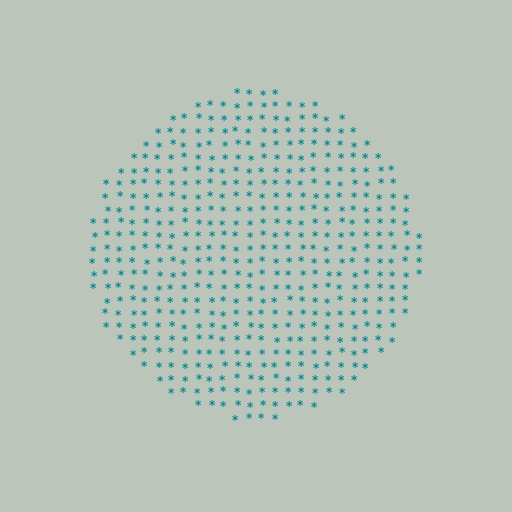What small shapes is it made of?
It is made of small asterisks.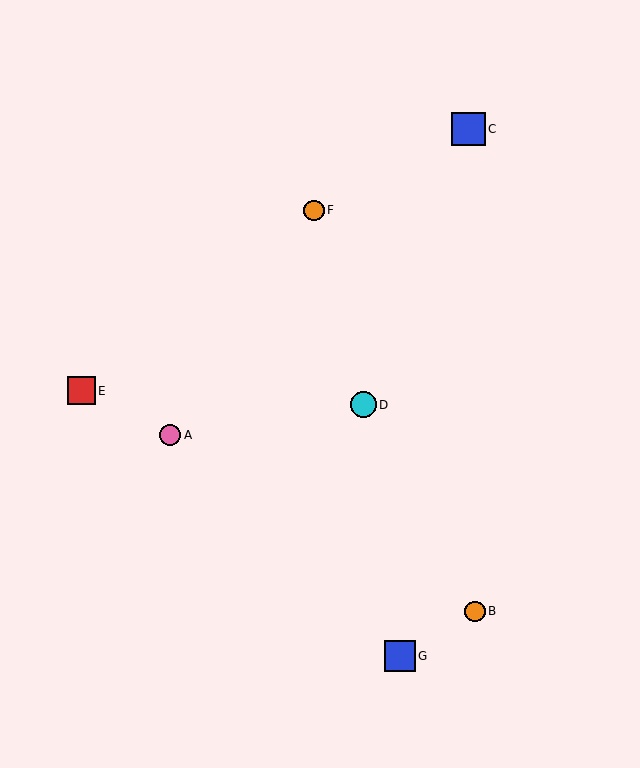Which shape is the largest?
The blue square (labeled C) is the largest.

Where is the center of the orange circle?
The center of the orange circle is at (314, 210).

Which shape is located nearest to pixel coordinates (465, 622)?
The orange circle (labeled B) at (475, 611) is nearest to that location.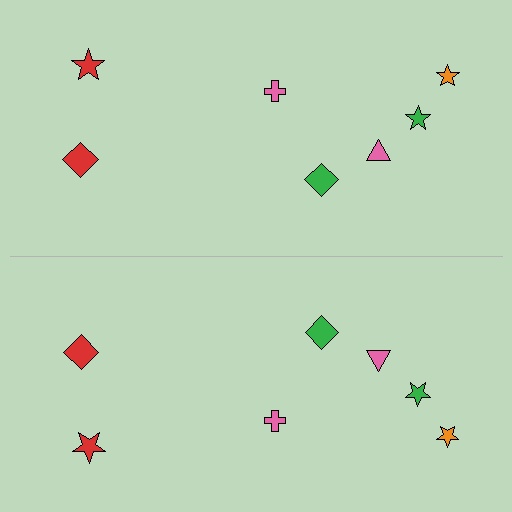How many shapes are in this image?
There are 14 shapes in this image.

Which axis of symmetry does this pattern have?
The pattern has a horizontal axis of symmetry running through the center of the image.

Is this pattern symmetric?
Yes, this pattern has bilateral (reflection) symmetry.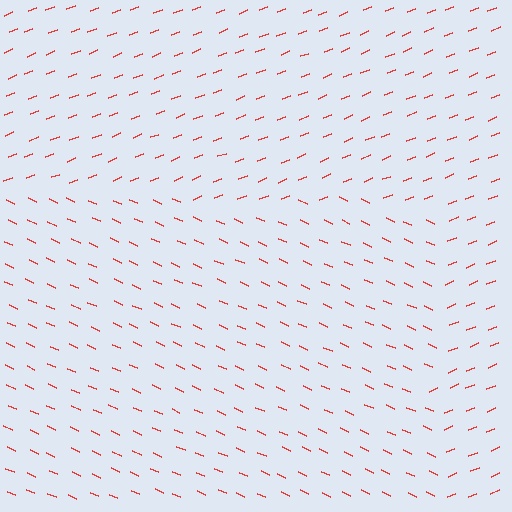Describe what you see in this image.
The image is filled with small red line segments. A rectangle region in the image has lines oriented differently from the surrounding lines, creating a visible texture boundary.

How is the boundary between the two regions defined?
The boundary is defined purely by a change in line orientation (approximately 45 degrees difference). All lines are the same color and thickness.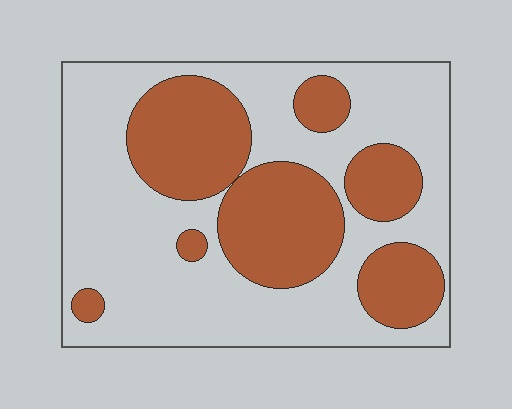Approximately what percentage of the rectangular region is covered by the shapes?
Approximately 35%.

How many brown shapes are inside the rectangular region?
7.